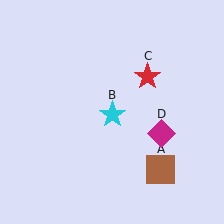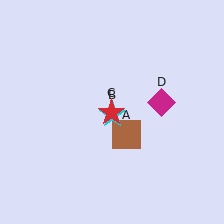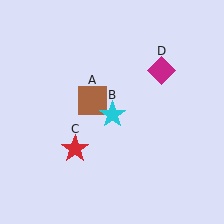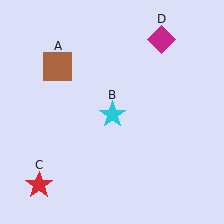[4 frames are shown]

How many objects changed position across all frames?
3 objects changed position: brown square (object A), red star (object C), magenta diamond (object D).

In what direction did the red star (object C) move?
The red star (object C) moved down and to the left.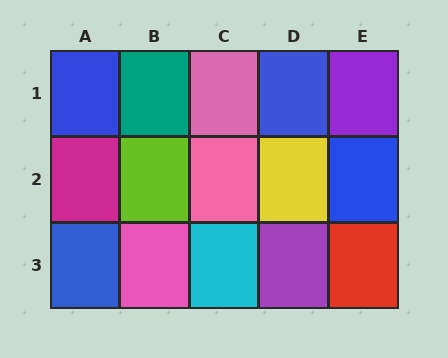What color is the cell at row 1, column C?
Pink.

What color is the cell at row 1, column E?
Purple.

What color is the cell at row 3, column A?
Blue.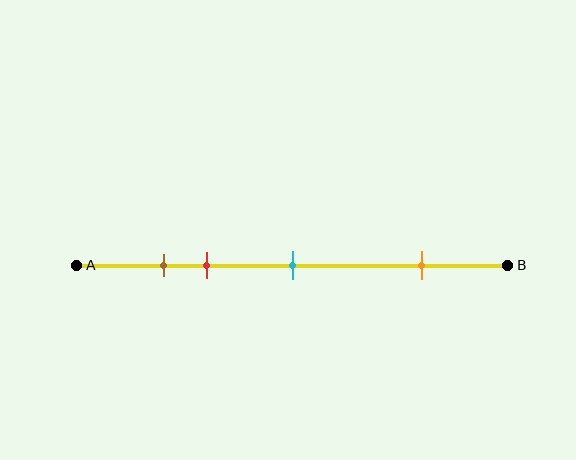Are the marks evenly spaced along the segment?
No, the marks are not evenly spaced.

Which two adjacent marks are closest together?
The brown and red marks are the closest adjacent pair.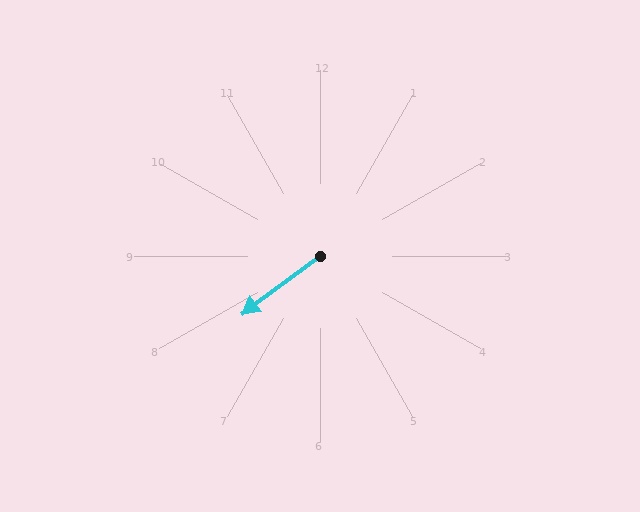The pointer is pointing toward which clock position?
Roughly 8 o'clock.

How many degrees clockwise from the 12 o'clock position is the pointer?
Approximately 234 degrees.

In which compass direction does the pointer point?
Southwest.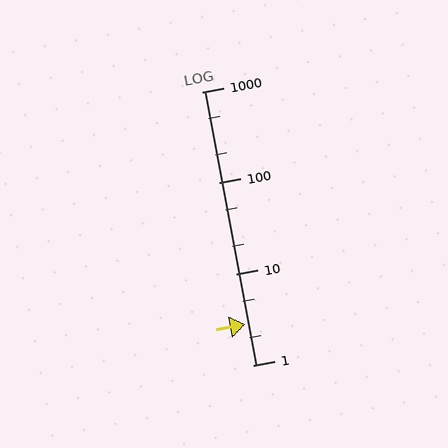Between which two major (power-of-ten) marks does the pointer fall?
The pointer is between 1 and 10.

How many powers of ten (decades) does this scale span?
The scale spans 3 decades, from 1 to 1000.